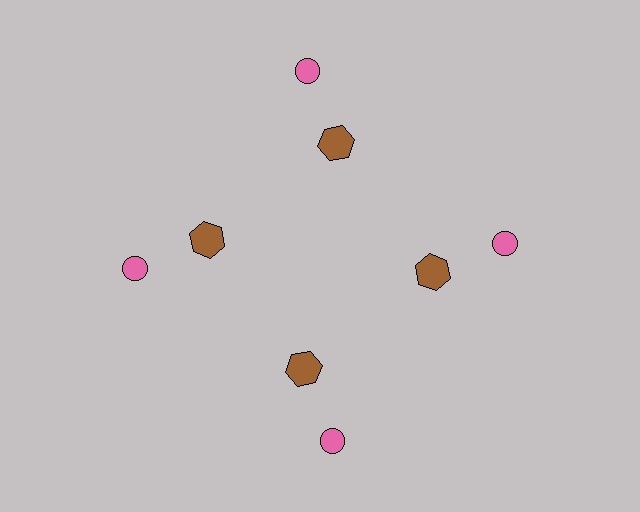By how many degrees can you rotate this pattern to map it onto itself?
The pattern maps onto itself every 90 degrees of rotation.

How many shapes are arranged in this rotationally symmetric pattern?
There are 8 shapes, arranged in 4 groups of 2.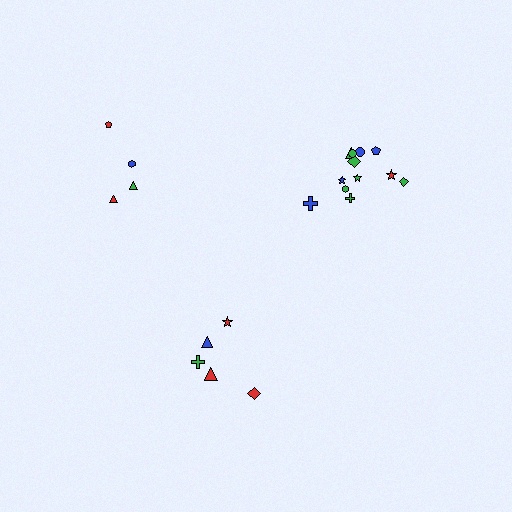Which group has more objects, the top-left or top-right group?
The top-right group.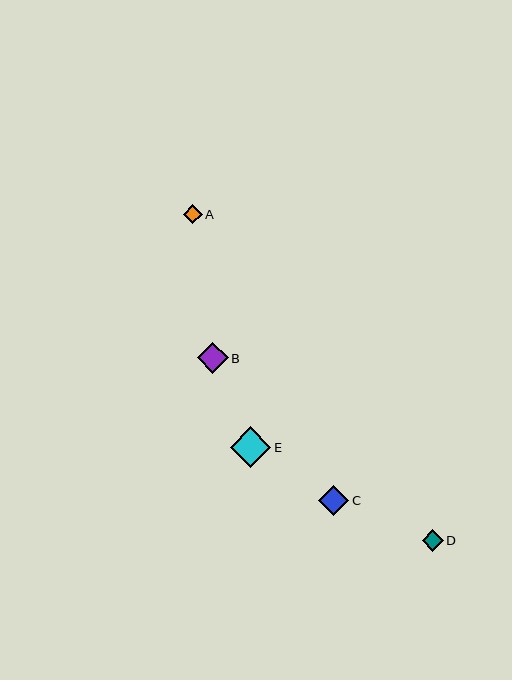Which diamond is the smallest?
Diamond A is the smallest with a size of approximately 19 pixels.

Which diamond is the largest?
Diamond E is the largest with a size of approximately 41 pixels.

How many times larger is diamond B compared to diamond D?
Diamond B is approximately 1.5 times the size of diamond D.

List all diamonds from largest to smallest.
From largest to smallest: E, B, C, D, A.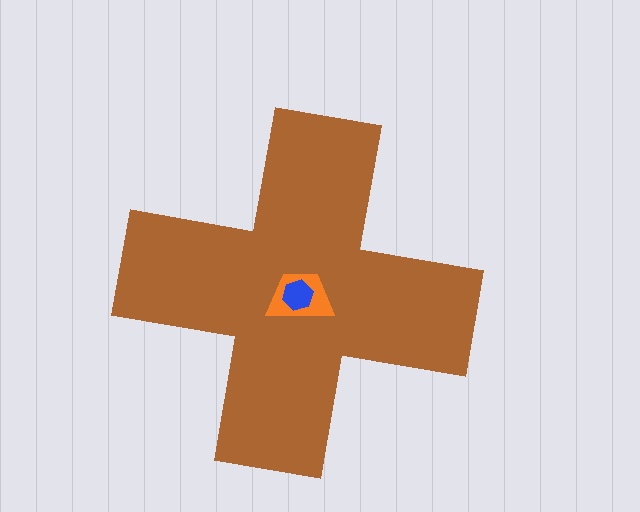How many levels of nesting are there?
3.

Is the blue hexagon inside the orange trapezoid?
Yes.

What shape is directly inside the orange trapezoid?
The blue hexagon.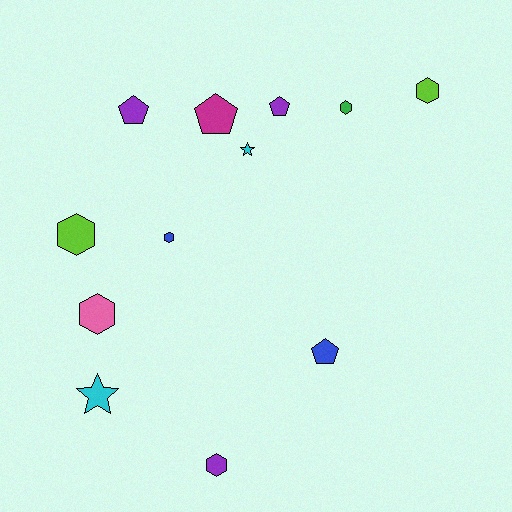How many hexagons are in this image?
There are 6 hexagons.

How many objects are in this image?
There are 12 objects.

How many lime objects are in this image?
There are 2 lime objects.